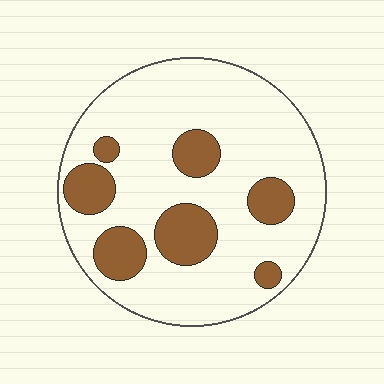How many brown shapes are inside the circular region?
7.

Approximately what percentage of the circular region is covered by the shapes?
Approximately 20%.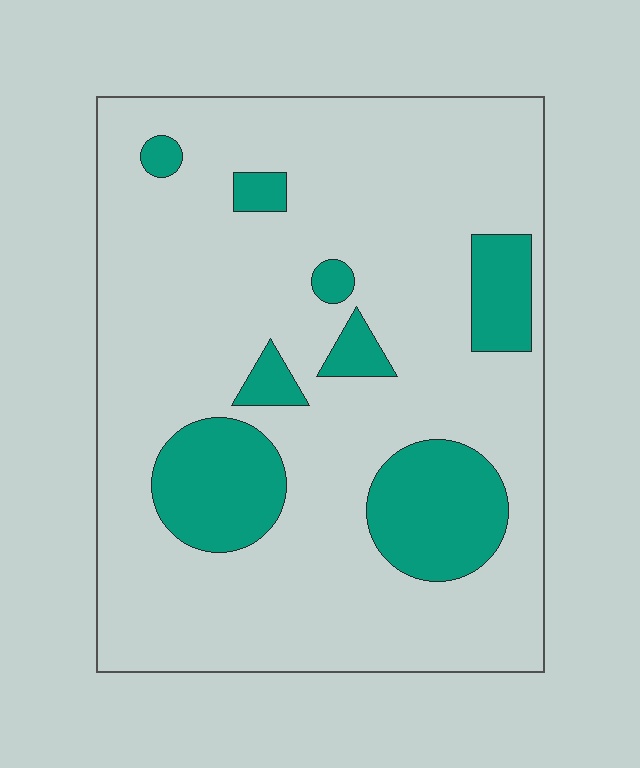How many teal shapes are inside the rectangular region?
8.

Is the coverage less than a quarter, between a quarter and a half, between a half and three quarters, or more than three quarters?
Less than a quarter.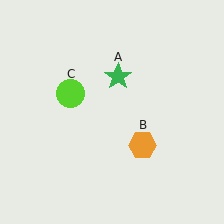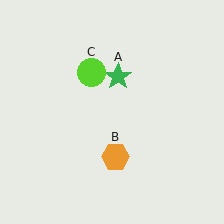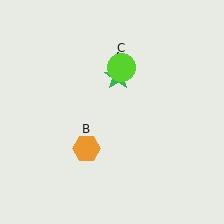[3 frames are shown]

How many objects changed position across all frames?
2 objects changed position: orange hexagon (object B), lime circle (object C).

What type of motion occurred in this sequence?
The orange hexagon (object B), lime circle (object C) rotated clockwise around the center of the scene.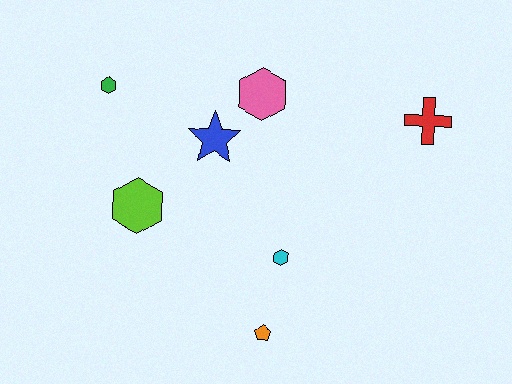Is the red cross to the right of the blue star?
Yes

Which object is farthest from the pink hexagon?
The orange pentagon is farthest from the pink hexagon.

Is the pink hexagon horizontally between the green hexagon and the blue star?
No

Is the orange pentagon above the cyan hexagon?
No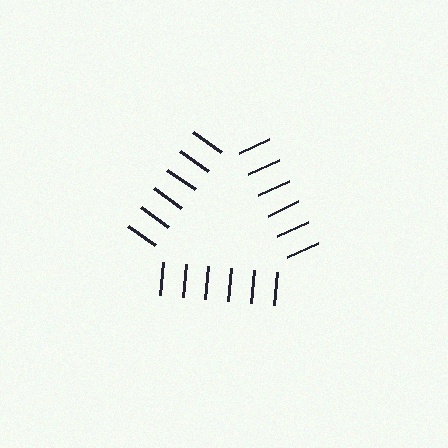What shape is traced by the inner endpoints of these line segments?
An illusory triangle — the line segments terminate on its edges but no continuous stroke is drawn.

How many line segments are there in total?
18 — 6 along each of the 3 edges.